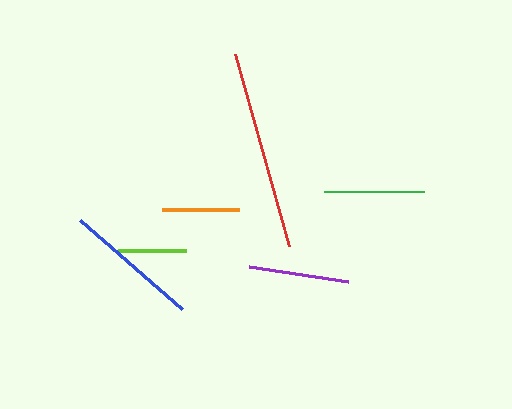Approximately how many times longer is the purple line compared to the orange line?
The purple line is approximately 1.3 times the length of the orange line.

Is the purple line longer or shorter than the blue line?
The blue line is longer than the purple line.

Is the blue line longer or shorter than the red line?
The red line is longer than the blue line.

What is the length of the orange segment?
The orange segment is approximately 77 pixels long.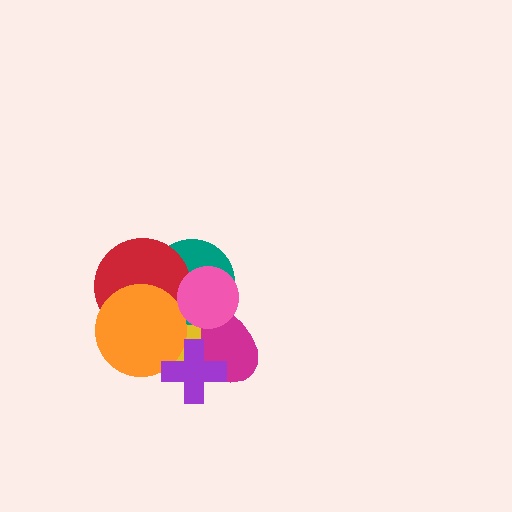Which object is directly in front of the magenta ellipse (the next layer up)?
The yellow rectangle is directly in front of the magenta ellipse.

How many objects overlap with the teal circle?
5 objects overlap with the teal circle.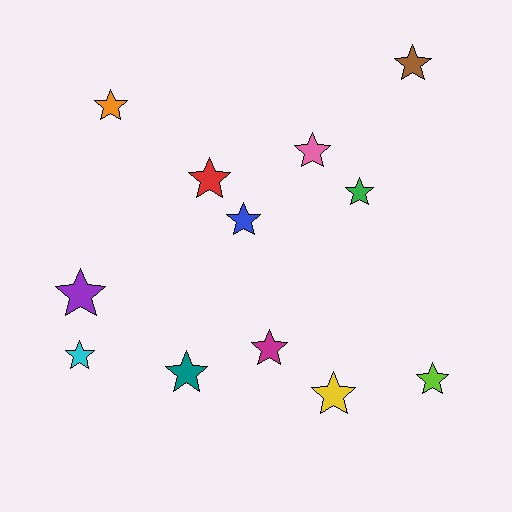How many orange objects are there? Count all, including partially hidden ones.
There is 1 orange object.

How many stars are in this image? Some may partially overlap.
There are 12 stars.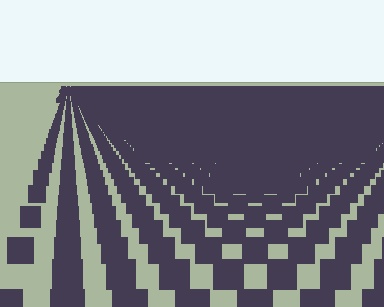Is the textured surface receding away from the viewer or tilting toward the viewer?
The surface is receding away from the viewer. Texture elements get smaller and denser toward the top.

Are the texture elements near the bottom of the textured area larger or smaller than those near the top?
Larger. Near the bottom, elements are closer to the viewer and appear at a bigger on-screen size.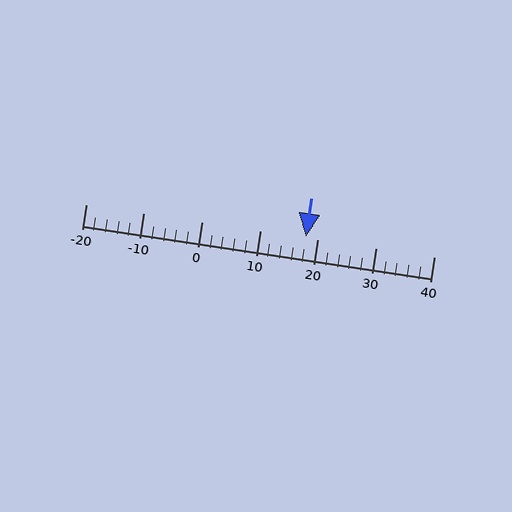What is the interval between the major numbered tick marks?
The major tick marks are spaced 10 units apart.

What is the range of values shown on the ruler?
The ruler shows values from -20 to 40.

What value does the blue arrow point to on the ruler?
The blue arrow points to approximately 18.